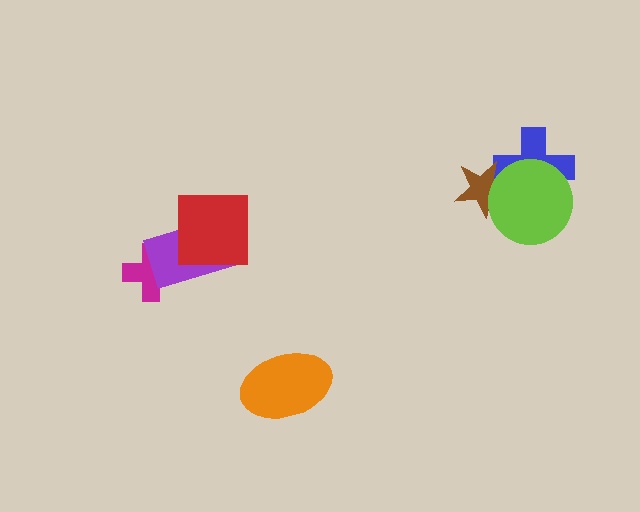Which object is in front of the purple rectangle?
The red square is in front of the purple rectangle.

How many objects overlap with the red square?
1 object overlaps with the red square.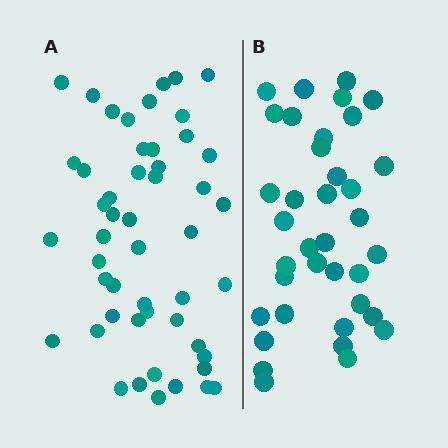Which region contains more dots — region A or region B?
Region A (the left region) has more dots.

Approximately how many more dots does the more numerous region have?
Region A has approximately 15 more dots than region B.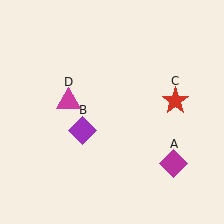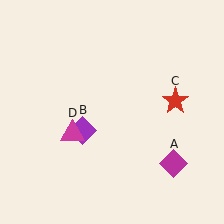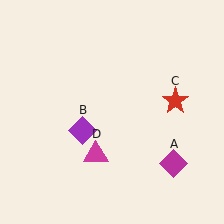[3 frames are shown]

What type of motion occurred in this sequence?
The magenta triangle (object D) rotated counterclockwise around the center of the scene.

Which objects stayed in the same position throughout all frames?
Magenta diamond (object A) and purple diamond (object B) and red star (object C) remained stationary.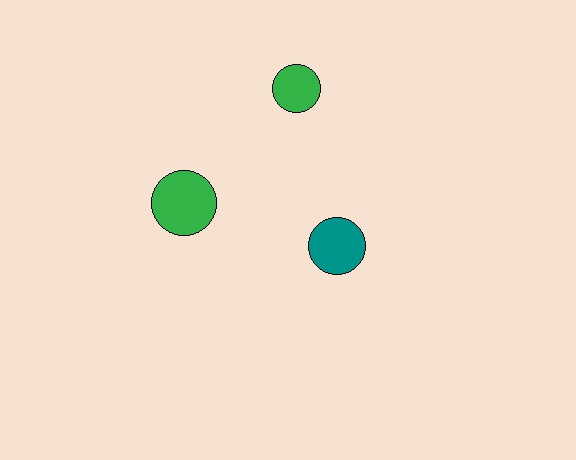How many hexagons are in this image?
There are no hexagons.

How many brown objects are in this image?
There are no brown objects.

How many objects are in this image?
There are 3 objects.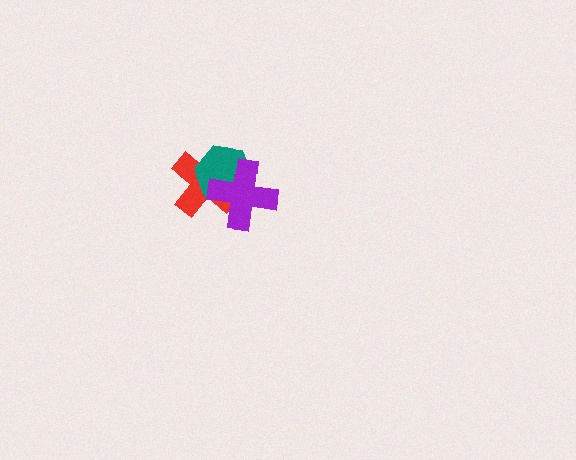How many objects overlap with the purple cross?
2 objects overlap with the purple cross.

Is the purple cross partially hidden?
No, no other shape covers it.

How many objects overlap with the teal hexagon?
2 objects overlap with the teal hexagon.